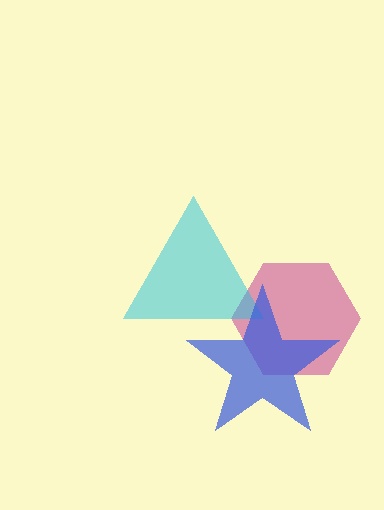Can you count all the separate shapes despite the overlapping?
Yes, there are 3 separate shapes.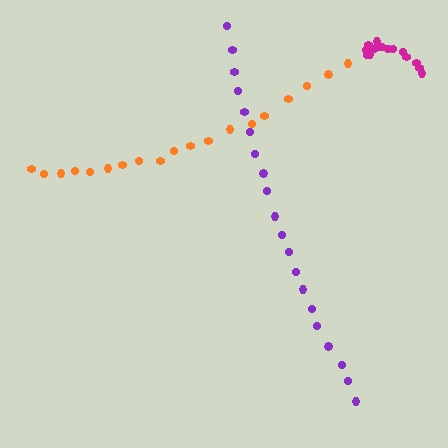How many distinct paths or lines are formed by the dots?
There are 3 distinct paths.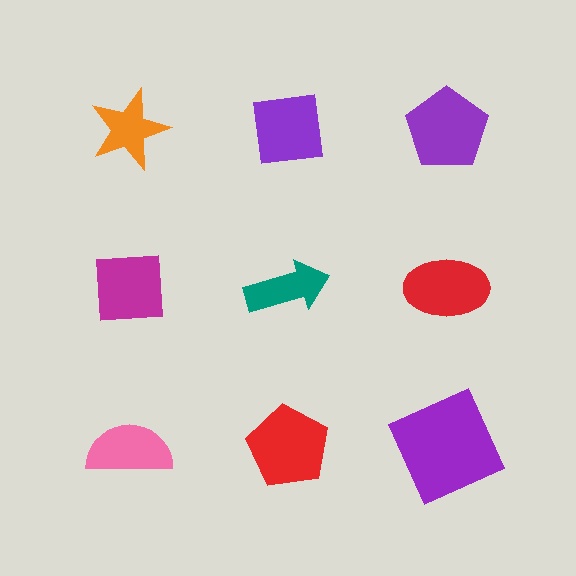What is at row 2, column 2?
A teal arrow.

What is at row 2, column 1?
A magenta square.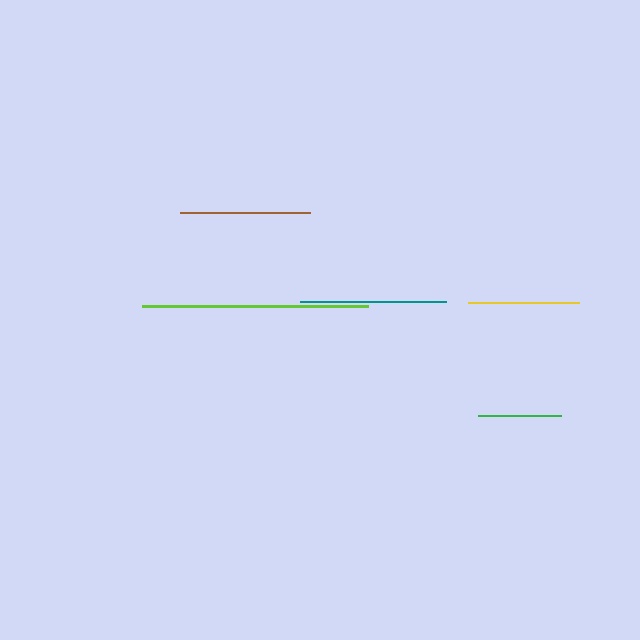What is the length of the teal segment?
The teal segment is approximately 146 pixels long.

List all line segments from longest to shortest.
From longest to shortest: lime, teal, brown, yellow, green.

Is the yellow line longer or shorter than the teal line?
The teal line is longer than the yellow line.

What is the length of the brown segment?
The brown segment is approximately 130 pixels long.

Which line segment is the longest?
The lime line is the longest at approximately 226 pixels.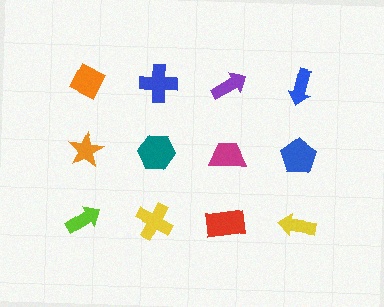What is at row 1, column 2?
A blue cross.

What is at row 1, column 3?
A purple arrow.